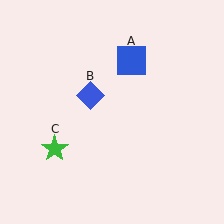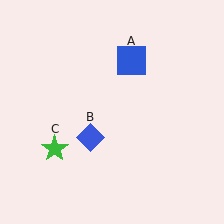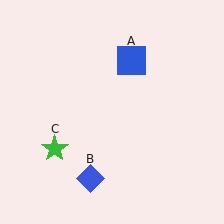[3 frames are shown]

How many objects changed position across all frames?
1 object changed position: blue diamond (object B).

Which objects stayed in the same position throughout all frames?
Blue square (object A) and green star (object C) remained stationary.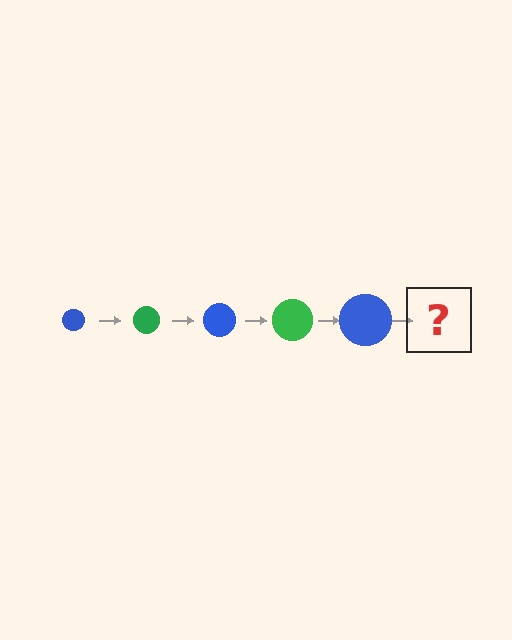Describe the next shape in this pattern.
It should be a green circle, larger than the previous one.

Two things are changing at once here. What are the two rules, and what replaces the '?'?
The two rules are that the circle grows larger each step and the color cycles through blue and green. The '?' should be a green circle, larger than the previous one.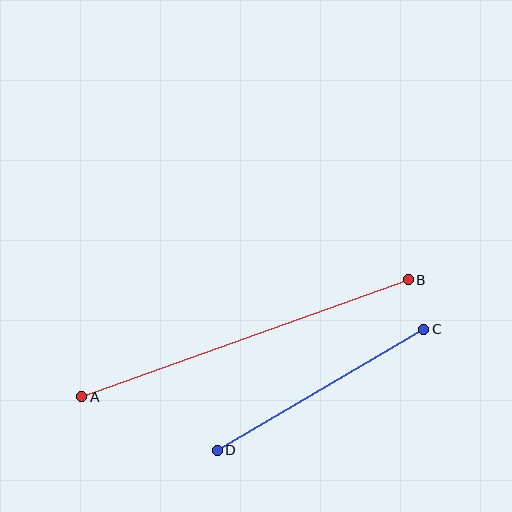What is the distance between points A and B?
The distance is approximately 347 pixels.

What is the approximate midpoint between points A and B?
The midpoint is at approximately (245, 338) pixels.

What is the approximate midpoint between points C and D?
The midpoint is at approximately (321, 390) pixels.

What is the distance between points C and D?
The distance is approximately 240 pixels.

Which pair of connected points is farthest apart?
Points A and B are farthest apart.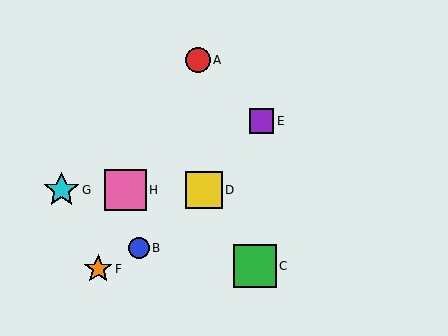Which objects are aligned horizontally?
Objects D, G, H are aligned horizontally.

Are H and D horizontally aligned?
Yes, both are at y≈190.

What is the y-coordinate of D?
Object D is at y≈190.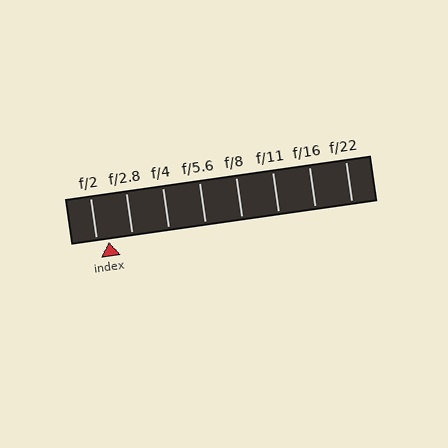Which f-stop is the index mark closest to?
The index mark is closest to f/2.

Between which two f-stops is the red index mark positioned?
The index mark is between f/2 and f/2.8.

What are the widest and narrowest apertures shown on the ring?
The widest aperture shown is f/2 and the narrowest is f/22.